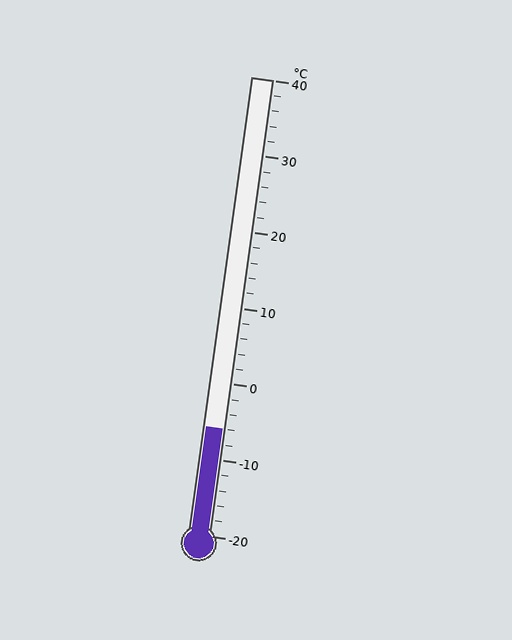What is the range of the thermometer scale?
The thermometer scale ranges from -20°C to 40°C.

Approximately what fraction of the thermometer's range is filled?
The thermometer is filled to approximately 25% of its range.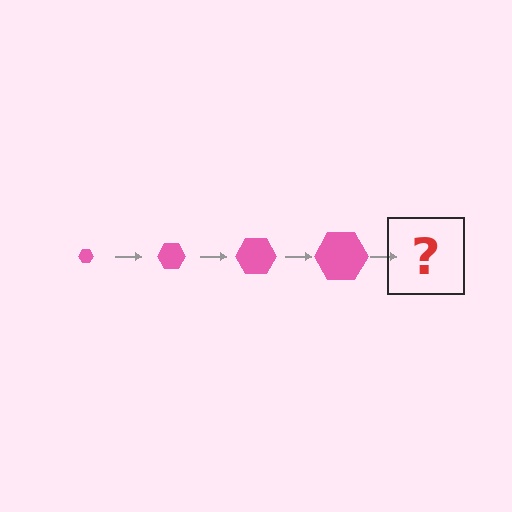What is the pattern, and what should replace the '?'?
The pattern is that the hexagon gets progressively larger each step. The '?' should be a pink hexagon, larger than the previous one.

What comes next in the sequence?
The next element should be a pink hexagon, larger than the previous one.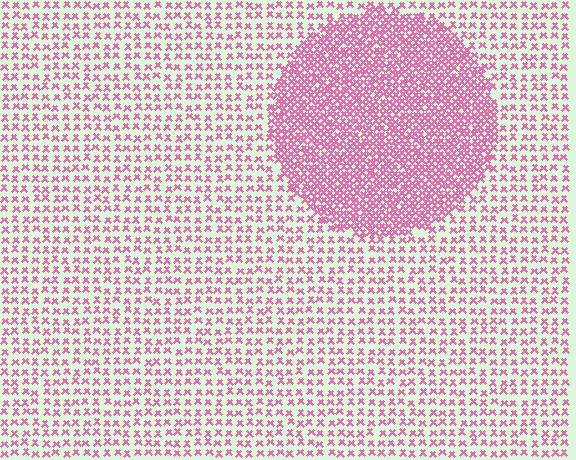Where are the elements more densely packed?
The elements are more densely packed inside the circle boundary.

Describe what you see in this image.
The image contains small pink elements arranged at two different densities. A circle-shaped region is visible where the elements are more densely packed than the surrounding area.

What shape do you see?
I see a circle.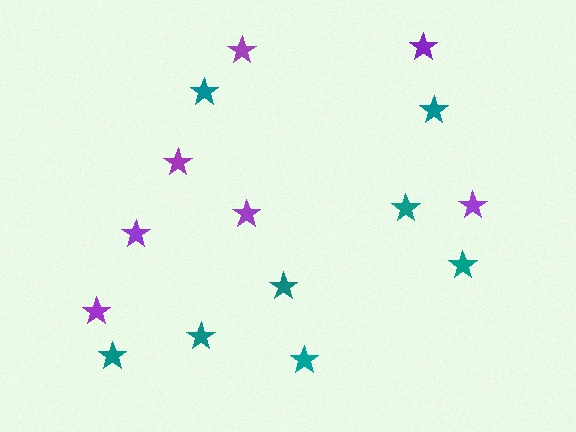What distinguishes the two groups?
There are 2 groups: one group of purple stars (7) and one group of teal stars (8).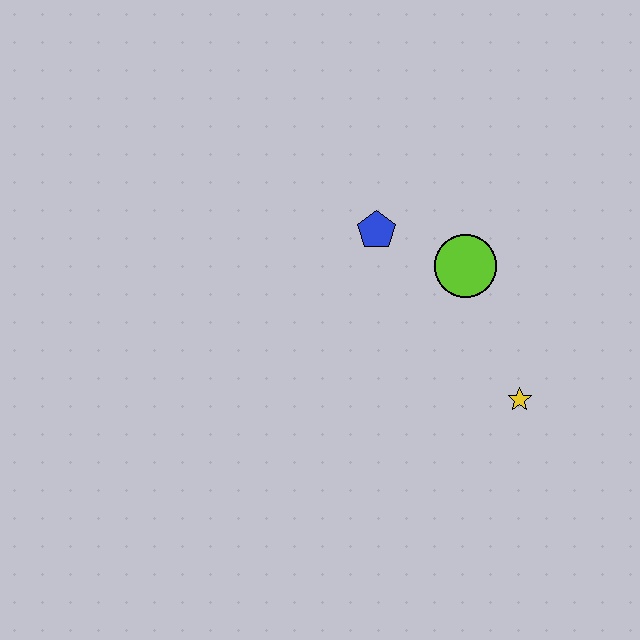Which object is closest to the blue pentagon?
The lime circle is closest to the blue pentagon.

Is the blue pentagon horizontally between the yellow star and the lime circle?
No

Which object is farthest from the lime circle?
The yellow star is farthest from the lime circle.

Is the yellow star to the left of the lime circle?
No